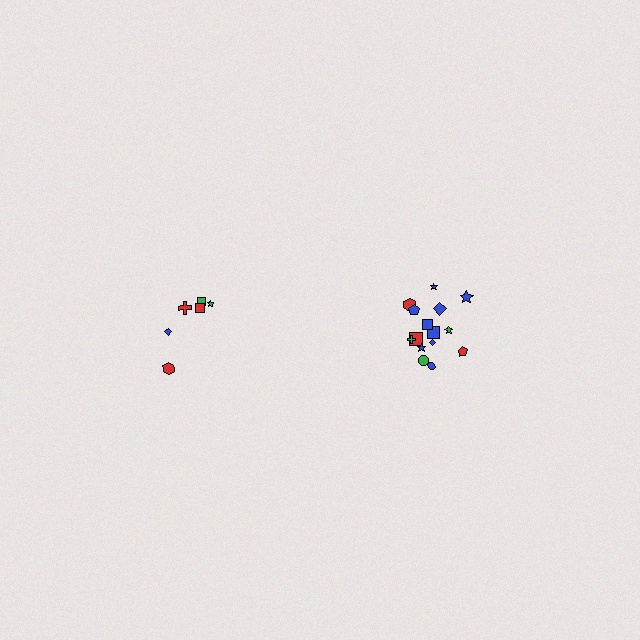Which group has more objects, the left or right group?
The right group.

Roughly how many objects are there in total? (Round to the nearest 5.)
Roughly 20 objects in total.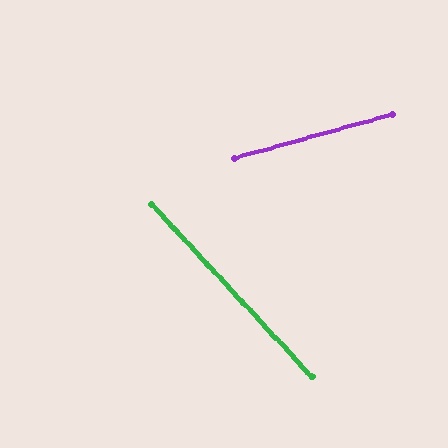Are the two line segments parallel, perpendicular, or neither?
Neither parallel nor perpendicular — they differ by about 62°.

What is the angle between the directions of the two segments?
Approximately 62 degrees.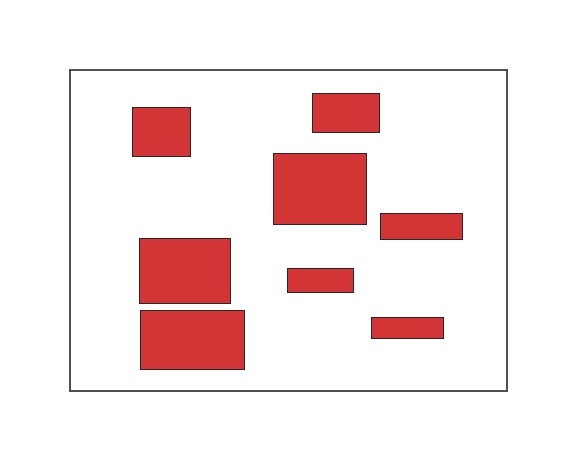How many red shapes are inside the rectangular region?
8.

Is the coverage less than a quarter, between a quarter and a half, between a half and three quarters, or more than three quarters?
Less than a quarter.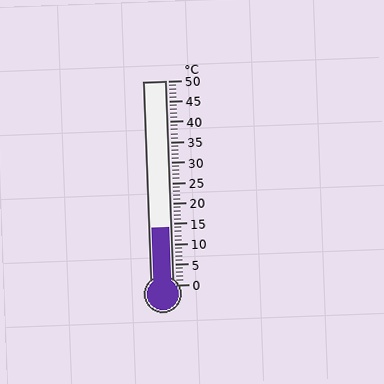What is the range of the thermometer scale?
The thermometer scale ranges from 0°C to 50°C.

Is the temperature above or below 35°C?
The temperature is below 35°C.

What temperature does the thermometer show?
The thermometer shows approximately 14°C.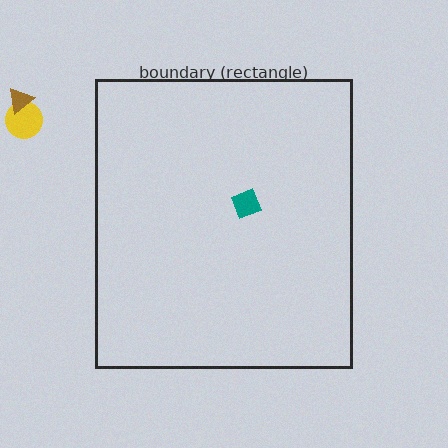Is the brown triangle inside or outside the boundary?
Outside.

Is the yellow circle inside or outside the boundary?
Outside.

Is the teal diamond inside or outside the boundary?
Inside.